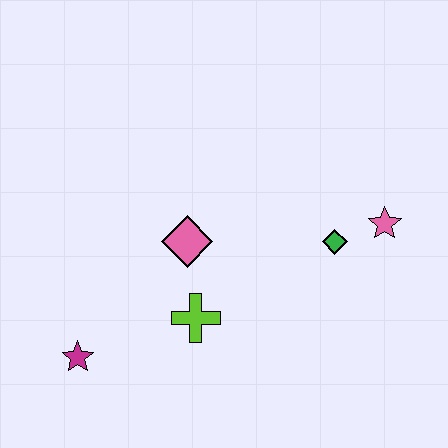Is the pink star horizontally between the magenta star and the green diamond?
No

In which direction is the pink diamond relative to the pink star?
The pink diamond is to the left of the pink star.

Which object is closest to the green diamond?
The pink star is closest to the green diamond.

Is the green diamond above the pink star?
No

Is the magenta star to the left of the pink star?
Yes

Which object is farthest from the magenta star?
The pink star is farthest from the magenta star.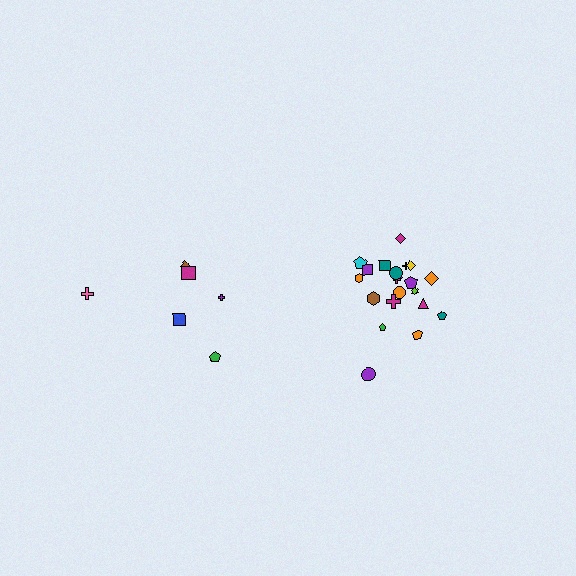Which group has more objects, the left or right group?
The right group.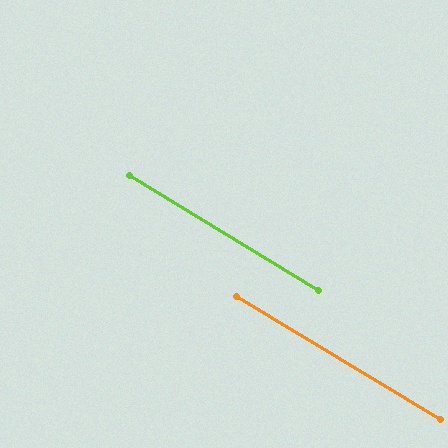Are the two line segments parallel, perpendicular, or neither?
Parallel — their directions differ by only 0.3°.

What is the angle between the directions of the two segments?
Approximately 0 degrees.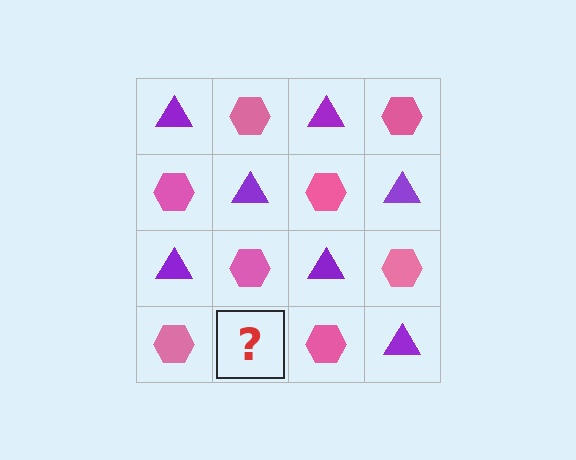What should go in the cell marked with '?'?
The missing cell should contain a purple triangle.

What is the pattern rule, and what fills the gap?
The rule is that it alternates purple triangle and pink hexagon in a checkerboard pattern. The gap should be filled with a purple triangle.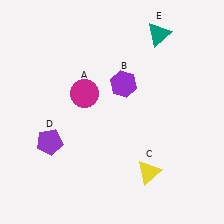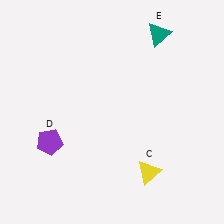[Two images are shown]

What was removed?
The purple hexagon (B), the magenta circle (A) were removed in Image 2.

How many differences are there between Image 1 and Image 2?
There are 2 differences between the two images.